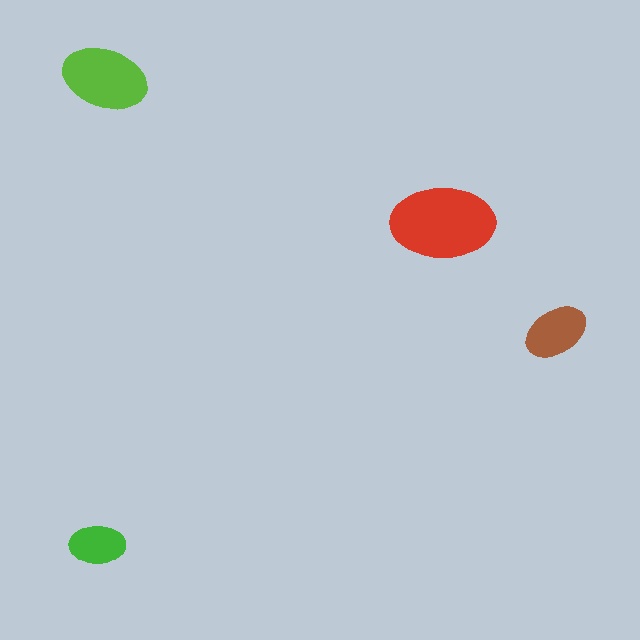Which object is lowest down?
The green ellipse is bottommost.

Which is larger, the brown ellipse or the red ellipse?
The red one.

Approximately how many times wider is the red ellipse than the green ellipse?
About 2 times wider.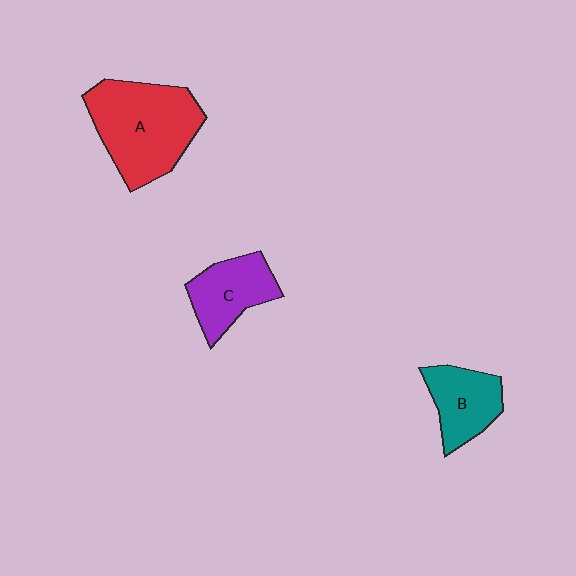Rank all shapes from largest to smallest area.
From largest to smallest: A (red), C (purple), B (teal).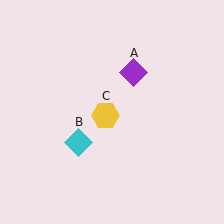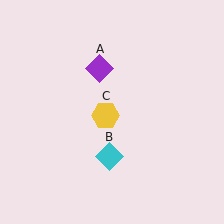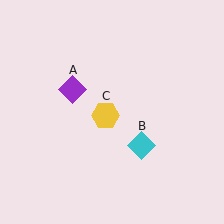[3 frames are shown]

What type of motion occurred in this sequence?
The purple diamond (object A), cyan diamond (object B) rotated counterclockwise around the center of the scene.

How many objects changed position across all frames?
2 objects changed position: purple diamond (object A), cyan diamond (object B).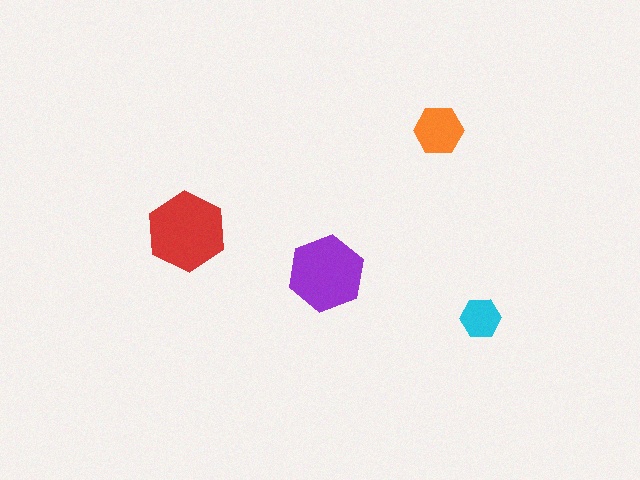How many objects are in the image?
There are 4 objects in the image.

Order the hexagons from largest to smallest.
the red one, the purple one, the orange one, the cyan one.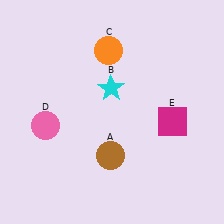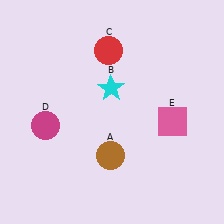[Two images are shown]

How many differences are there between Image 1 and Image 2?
There are 3 differences between the two images.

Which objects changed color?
C changed from orange to red. D changed from pink to magenta. E changed from magenta to pink.